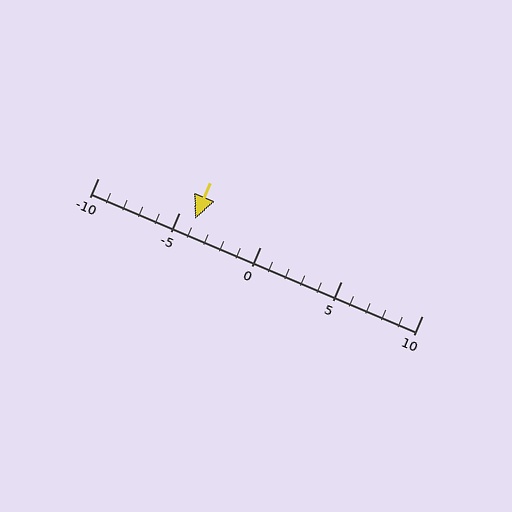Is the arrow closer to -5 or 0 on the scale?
The arrow is closer to -5.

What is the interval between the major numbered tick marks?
The major tick marks are spaced 5 units apart.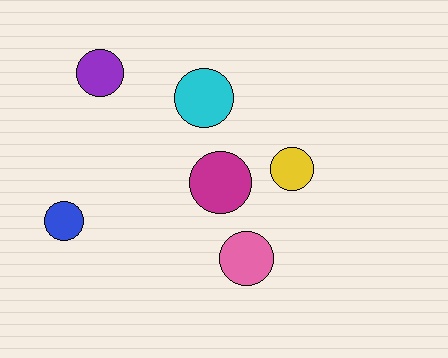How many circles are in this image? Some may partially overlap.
There are 6 circles.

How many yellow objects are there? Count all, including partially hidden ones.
There is 1 yellow object.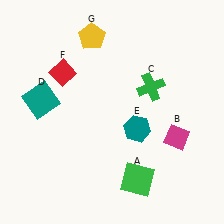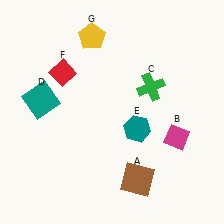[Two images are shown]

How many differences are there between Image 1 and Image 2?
There is 1 difference between the two images.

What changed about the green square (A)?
In Image 1, A is green. In Image 2, it changed to brown.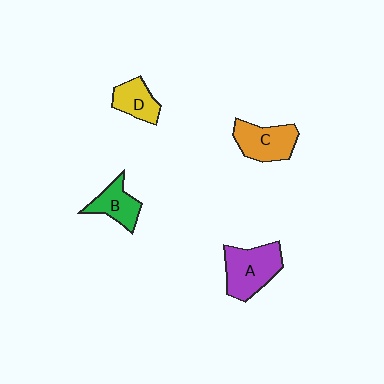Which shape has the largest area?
Shape A (purple).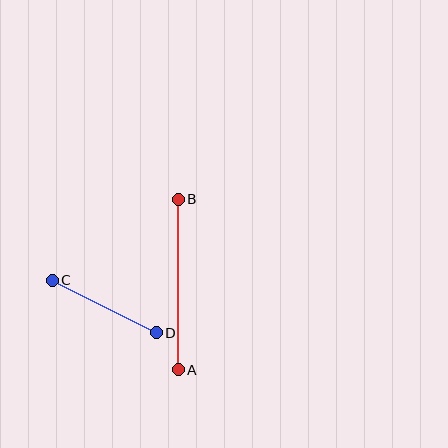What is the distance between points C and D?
The distance is approximately 117 pixels.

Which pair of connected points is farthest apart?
Points A and B are farthest apart.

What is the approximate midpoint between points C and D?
The midpoint is at approximately (104, 306) pixels.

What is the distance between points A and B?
The distance is approximately 170 pixels.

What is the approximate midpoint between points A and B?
The midpoint is at approximately (178, 285) pixels.